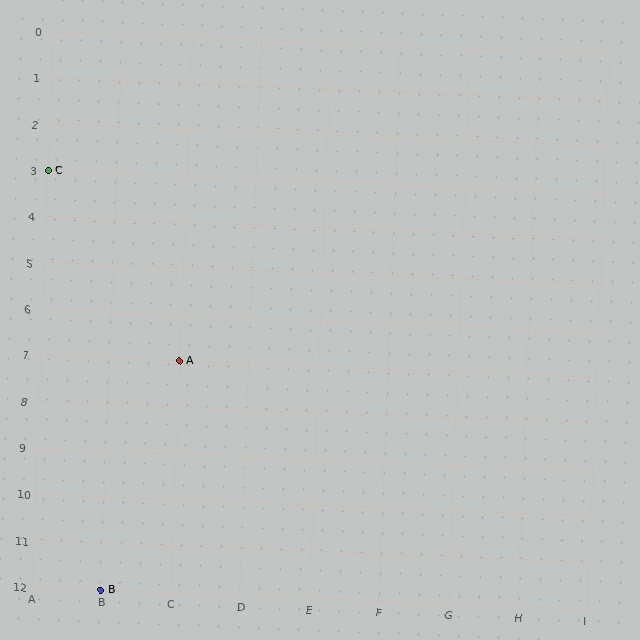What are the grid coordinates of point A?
Point A is at grid coordinates (C, 7).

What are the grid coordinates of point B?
Point B is at grid coordinates (B, 12).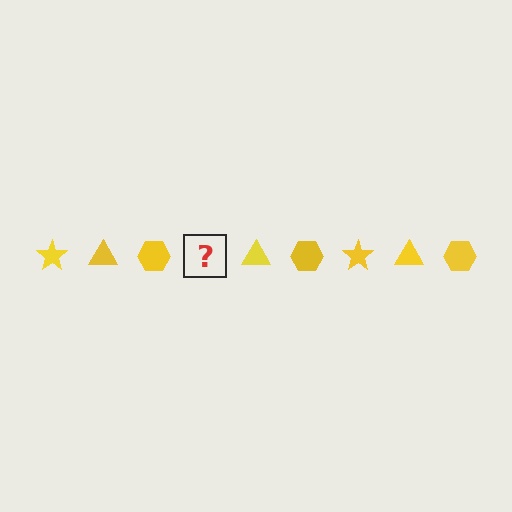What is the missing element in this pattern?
The missing element is a yellow star.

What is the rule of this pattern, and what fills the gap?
The rule is that the pattern cycles through star, triangle, hexagon shapes in yellow. The gap should be filled with a yellow star.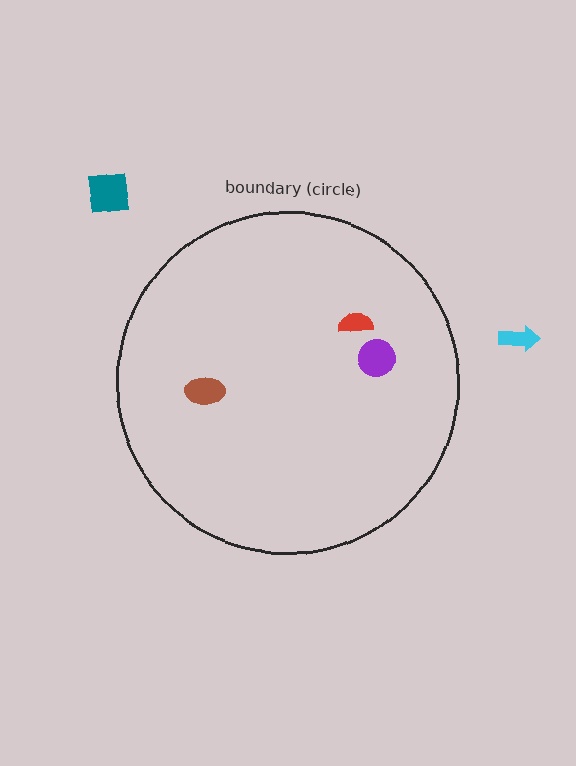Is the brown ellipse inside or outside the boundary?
Inside.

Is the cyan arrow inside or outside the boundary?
Outside.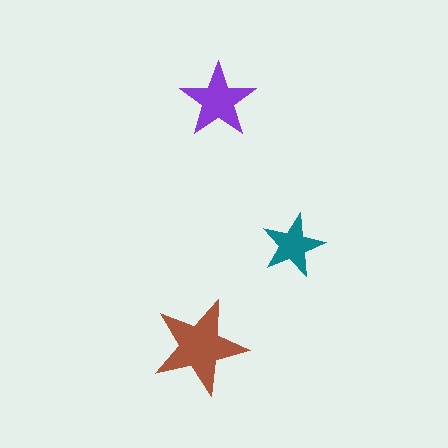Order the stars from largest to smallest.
the brown one, the purple one, the teal one.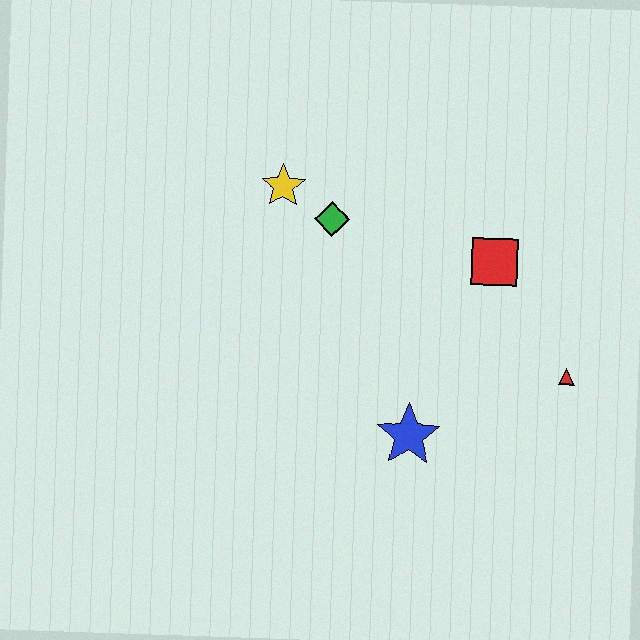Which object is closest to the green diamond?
The yellow star is closest to the green diamond.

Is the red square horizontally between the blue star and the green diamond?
No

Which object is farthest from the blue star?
The yellow star is farthest from the blue star.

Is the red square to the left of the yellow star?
No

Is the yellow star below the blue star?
No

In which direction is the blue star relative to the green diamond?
The blue star is below the green diamond.